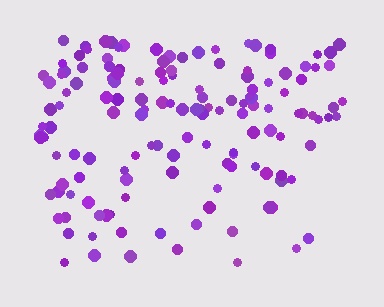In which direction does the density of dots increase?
From bottom to top, with the top side densest.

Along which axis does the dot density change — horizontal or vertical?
Vertical.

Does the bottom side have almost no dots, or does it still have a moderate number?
Still a moderate number, just noticeably fewer than the top.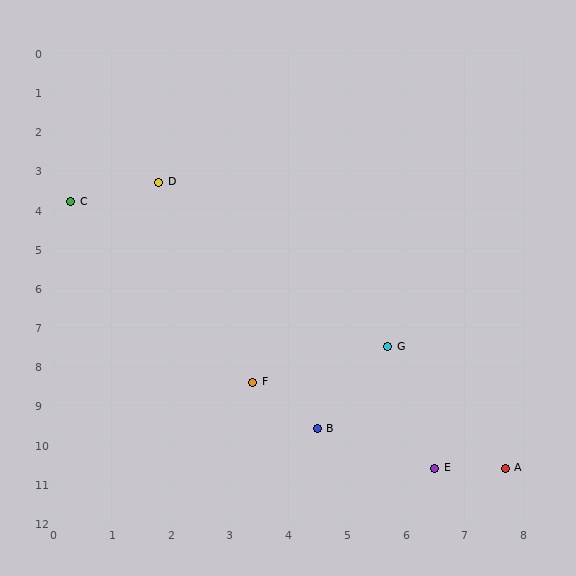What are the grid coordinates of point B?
Point B is at approximately (4.5, 9.6).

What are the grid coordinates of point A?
Point A is at approximately (7.7, 10.6).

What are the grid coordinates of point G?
Point G is at approximately (5.7, 7.5).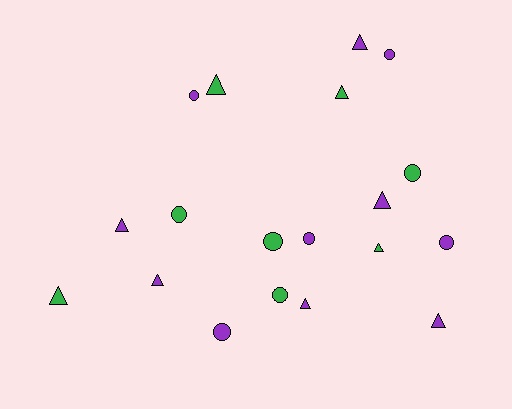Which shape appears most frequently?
Triangle, with 10 objects.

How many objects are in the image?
There are 19 objects.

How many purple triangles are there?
There are 6 purple triangles.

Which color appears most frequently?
Purple, with 11 objects.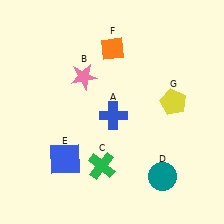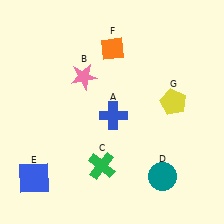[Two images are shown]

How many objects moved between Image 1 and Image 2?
1 object moved between the two images.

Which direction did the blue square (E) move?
The blue square (E) moved left.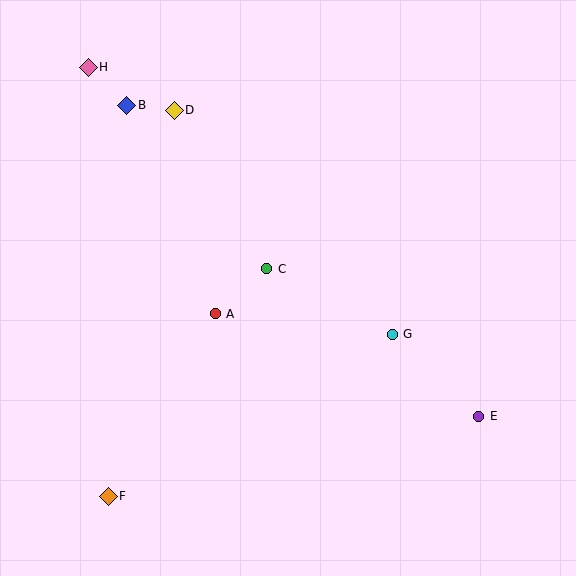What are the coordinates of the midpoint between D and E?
The midpoint between D and E is at (327, 263).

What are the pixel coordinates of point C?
Point C is at (267, 269).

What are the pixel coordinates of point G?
Point G is at (392, 334).